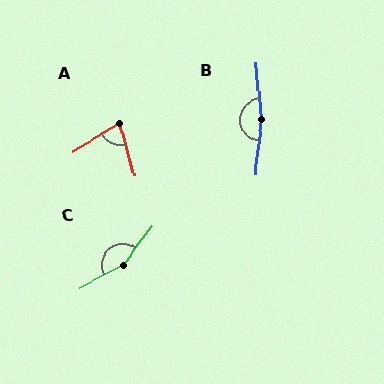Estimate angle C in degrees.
Approximately 155 degrees.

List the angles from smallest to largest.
A (73°), C (155°), B (168°).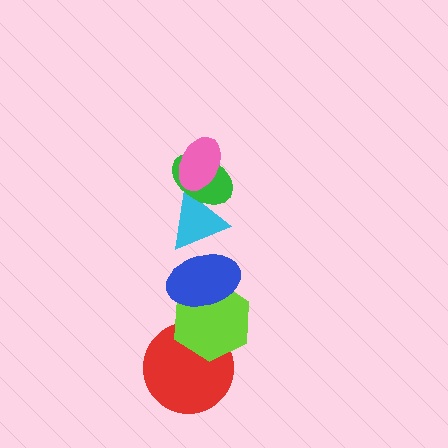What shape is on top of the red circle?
The lime hexagon is on top of the red circle.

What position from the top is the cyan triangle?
The cyan triangle is 3rd from the top.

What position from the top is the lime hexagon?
The lime hexagon is 5th from the top.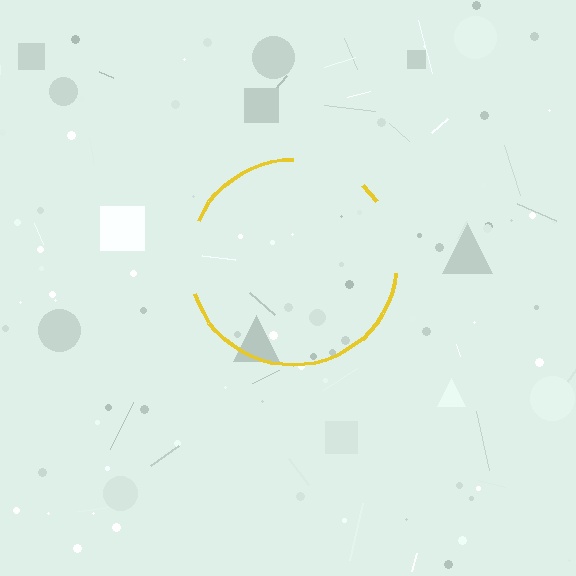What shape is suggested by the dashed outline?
The dashed outline suggests a circle.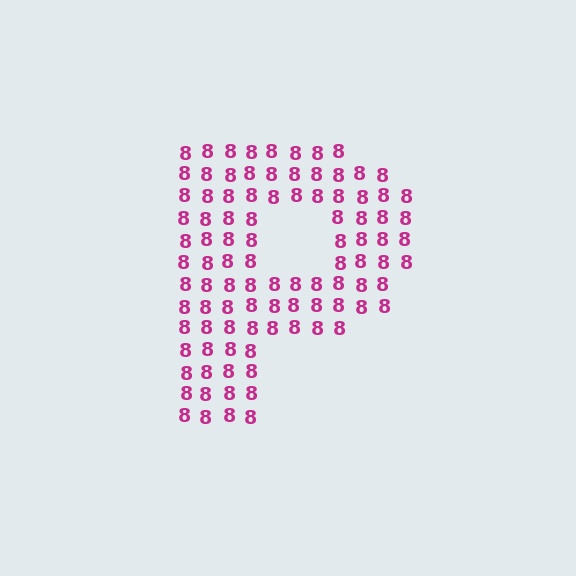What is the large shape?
The large shape is the letter P.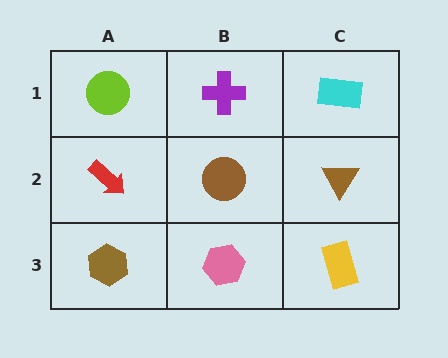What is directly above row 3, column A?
A red arrow.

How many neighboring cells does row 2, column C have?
3.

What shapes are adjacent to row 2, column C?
A cyan rectangle (row 1, column C), a yellow rectangle (row 3, column C), a brown circle (row 2, column B).